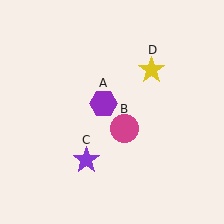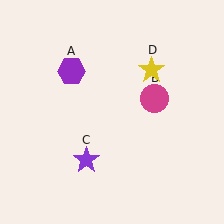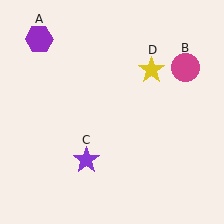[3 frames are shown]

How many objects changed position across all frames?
2 objects changed position: purple hexagon (object A), magenta circle (object B).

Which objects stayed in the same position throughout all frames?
Purple star (object C) and yellow star (object D) remained stationary.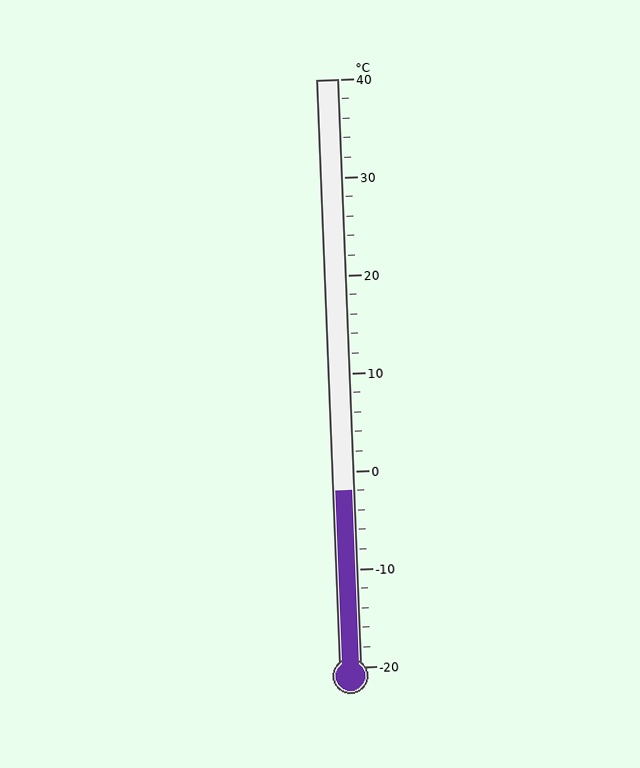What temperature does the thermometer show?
The thermometer shows approximately -2°C.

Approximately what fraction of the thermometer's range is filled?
The thermometer is filled to approximately 30% of its range.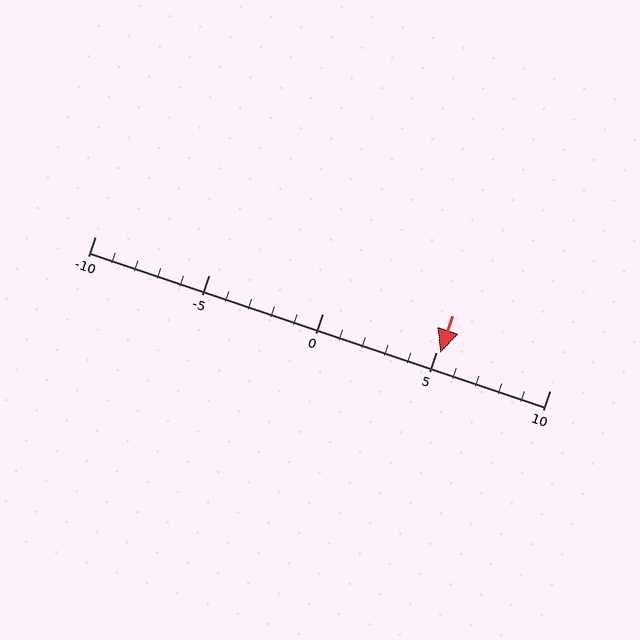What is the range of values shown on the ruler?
The ruler shows values from -10 to 10.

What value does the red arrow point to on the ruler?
The red arrow points to approximately 5.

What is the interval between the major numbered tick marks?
The major tick marks are spaced 5 units apart.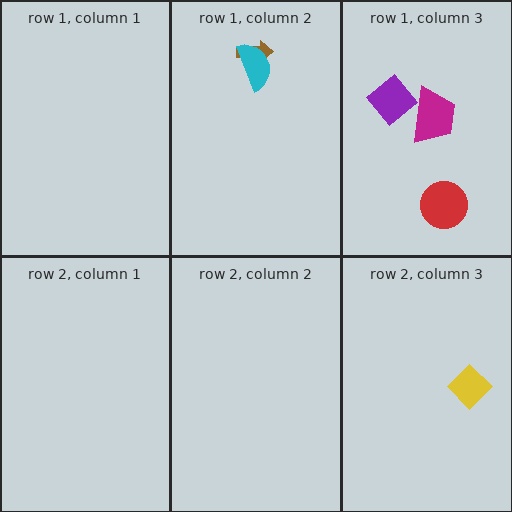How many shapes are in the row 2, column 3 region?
1.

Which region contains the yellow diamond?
The row 2, column 3 region.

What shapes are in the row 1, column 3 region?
The purple diamond, the magenta trapezoid, the red circle.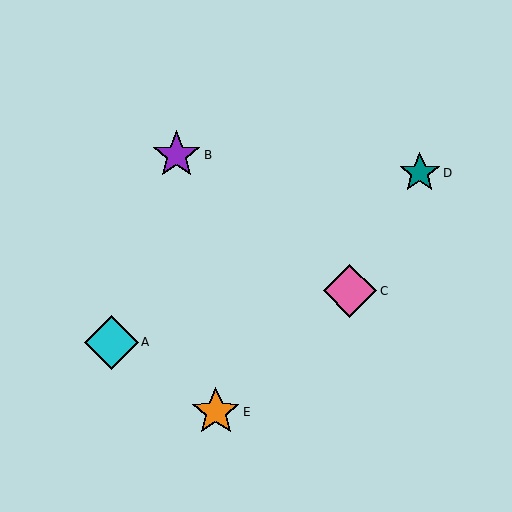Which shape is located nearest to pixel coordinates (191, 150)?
The purple star (labeled B) at (177, 155) is nearest to that location.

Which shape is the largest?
The cyan diamond (labeled A) is the largest.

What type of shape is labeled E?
Shape E is an orange star.